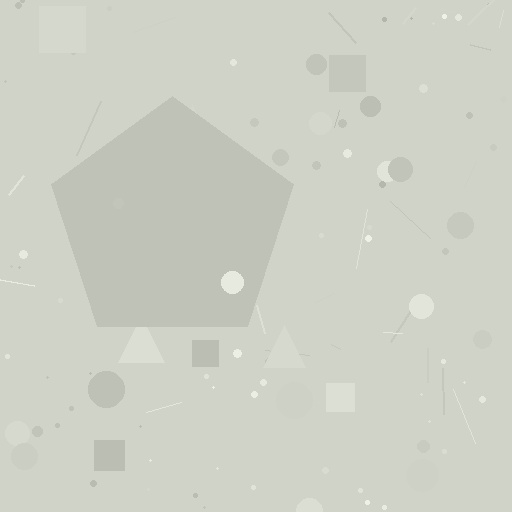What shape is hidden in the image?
A pentagon is hidden in the image.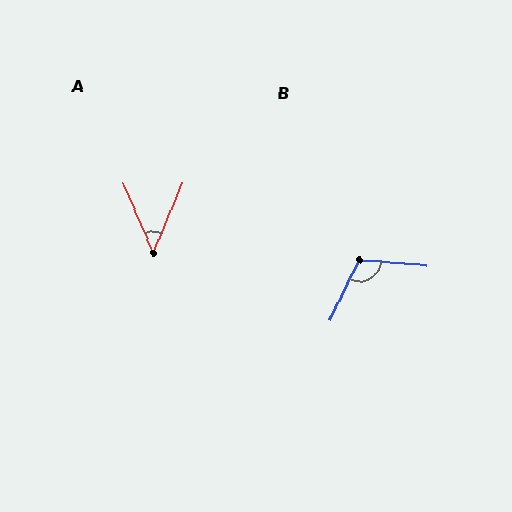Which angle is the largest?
B, at approximately 111 degrees.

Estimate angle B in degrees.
Approximately 111 degrees.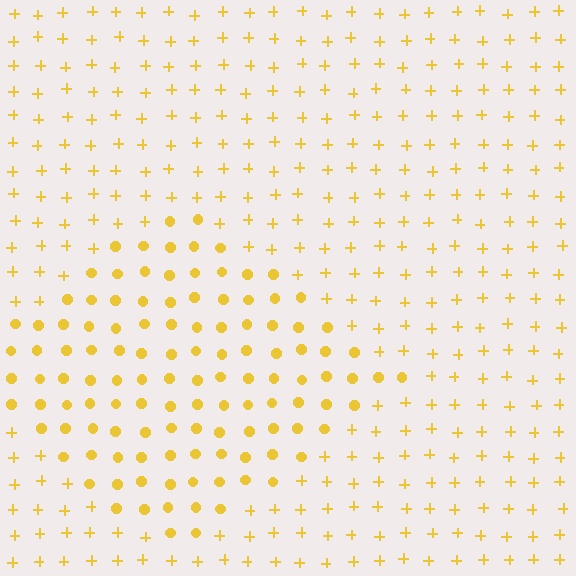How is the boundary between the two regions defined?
The boundary is defined by a change in element shape: circles inside vs. plus signs outside. All elements share the same color and spacing.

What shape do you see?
I see a diamond.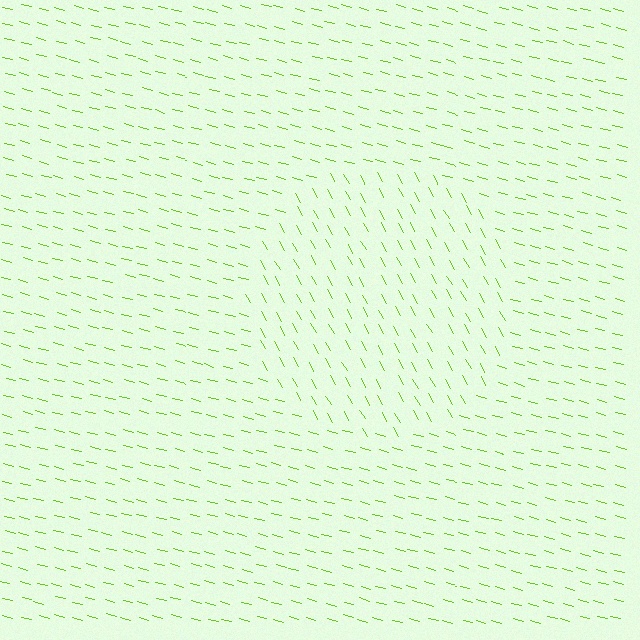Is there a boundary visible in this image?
Yes, there is a texture boundary formed by a change in line orientation.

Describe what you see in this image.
The image is filled with small lime line segments. A circle region in the image has lines oriented differently from the surrounding lines, creating a visible texture boundary.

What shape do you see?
I see a circle.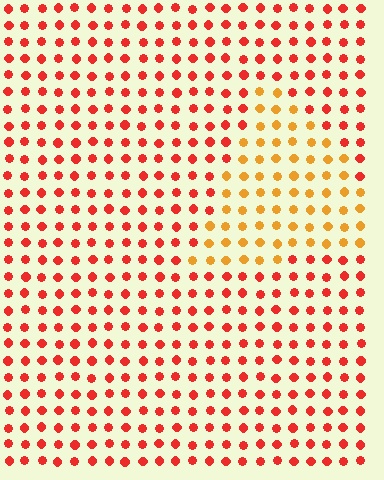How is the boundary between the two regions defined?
The boundary is defined purely by a slight shift in hue (about 35 degrees). Spacing, size, and orientation are identical on both sides.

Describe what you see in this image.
The image is filled with small red elements in a uniform arrangement. A triangle-shaped region is visible where the elements are tinted to a slightly different hue, forming a subtle color boundary.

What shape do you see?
I see a triangle.